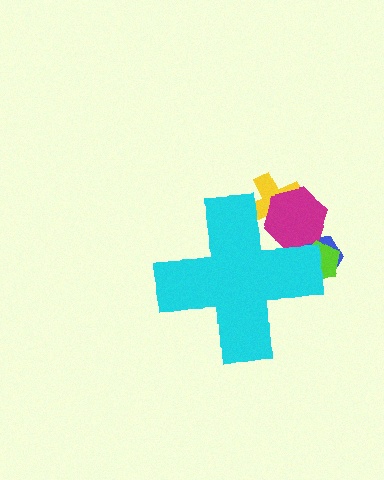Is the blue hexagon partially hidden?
Yes, the blue hexagon is partially hidden behind the cyan cross.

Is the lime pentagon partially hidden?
Yes, the lime pentagon is partially hidden behind the cyan cross.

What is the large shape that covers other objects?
A cyan cross.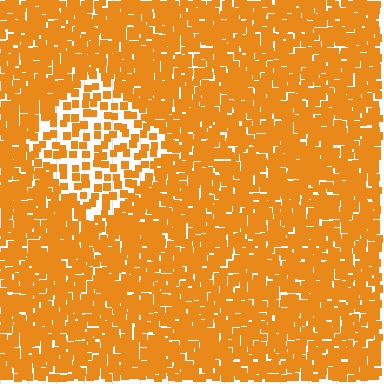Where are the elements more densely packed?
The elements are more densely packed outside the diamond boundary.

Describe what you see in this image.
The image contains small orange elements arranged at two different densities. A diamond-shaped region is visible where the elements are less densely packed than the surrounding area.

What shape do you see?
I see a diamond.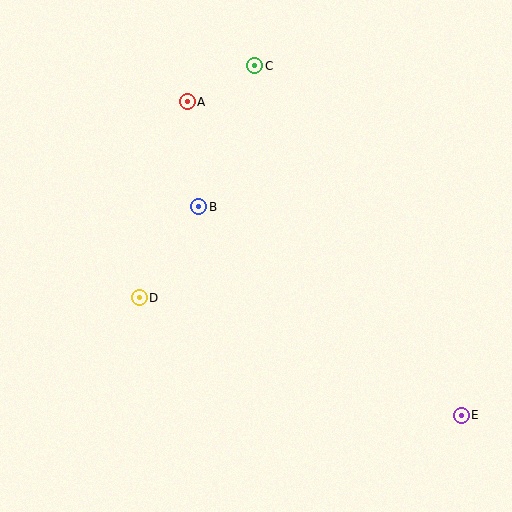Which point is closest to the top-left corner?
Point A is closest to the top-left corner.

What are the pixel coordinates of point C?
Point C is at (255, 66).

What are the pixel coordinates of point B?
Point B is at (199, 207).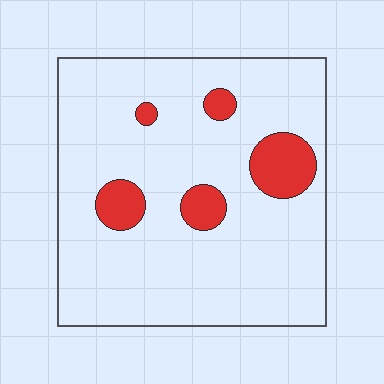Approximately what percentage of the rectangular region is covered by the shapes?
Approximately 10%.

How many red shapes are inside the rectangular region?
5.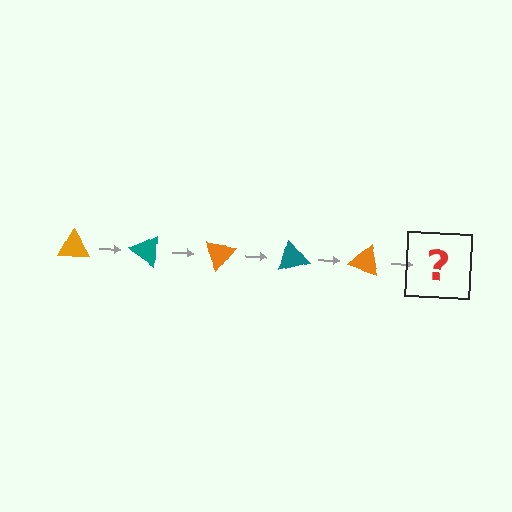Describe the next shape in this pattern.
It should be a teal triangle, rotated 175 degrees from the start.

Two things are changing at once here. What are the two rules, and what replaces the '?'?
The two rules are that it rotates 35 degrees each step and the color cycles through orange and teal. The '?' should be a teal triangle, rotated 175 degrees from the start.